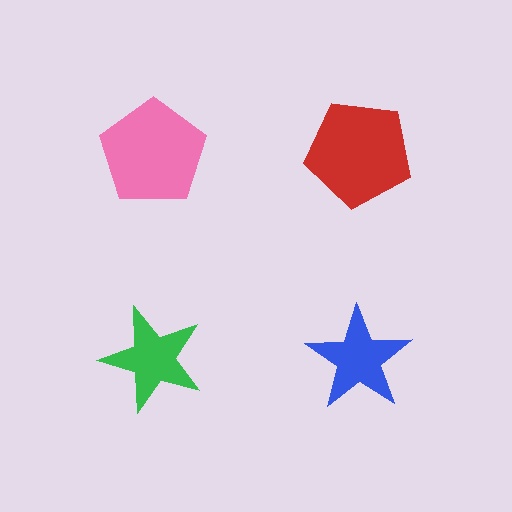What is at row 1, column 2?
A red pentagon.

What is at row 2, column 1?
A green star.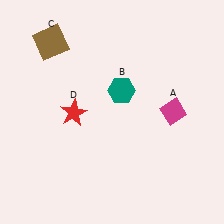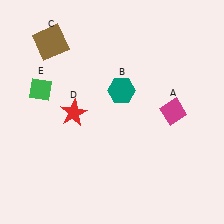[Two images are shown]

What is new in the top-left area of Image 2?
A green diamond (E) was added in the top-left area of Image 2.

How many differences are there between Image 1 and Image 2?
There is 1 difference between the two images.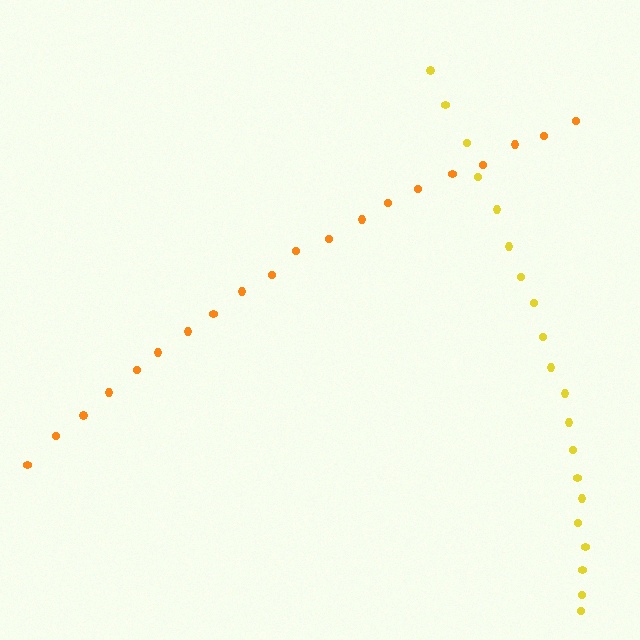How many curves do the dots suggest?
There are 2 distinct paths.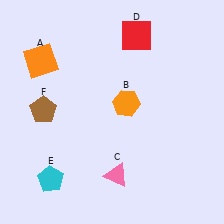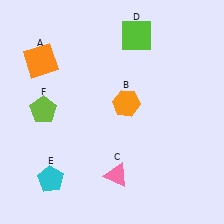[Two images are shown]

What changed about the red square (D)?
In Image 1, D is red. In Image 2, it changed to lime.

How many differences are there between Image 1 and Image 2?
There are 2 differences between the two images.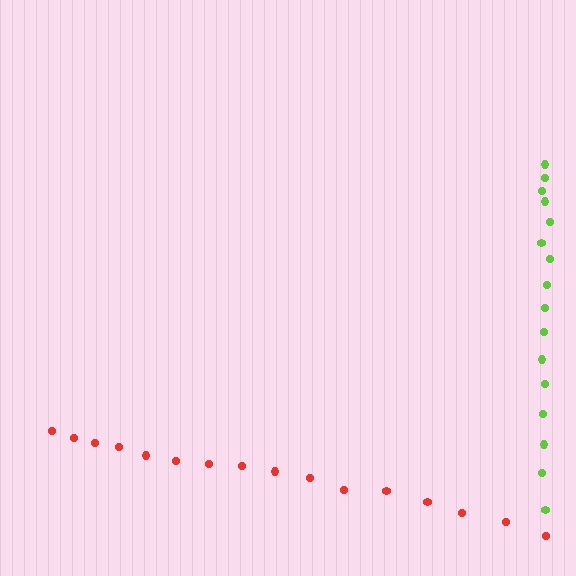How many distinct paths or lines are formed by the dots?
There are 2 distinct paths.